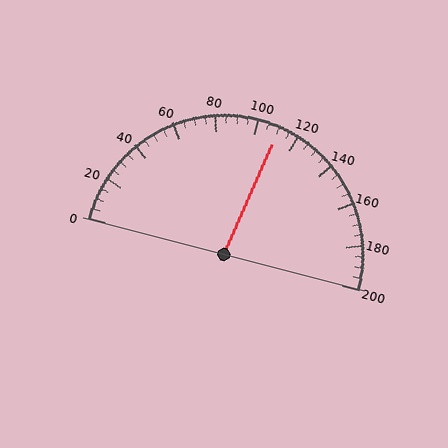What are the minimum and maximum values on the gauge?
The gauge ranges from 0 to 200.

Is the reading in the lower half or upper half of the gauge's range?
The reading is in the upper half of the range (0 to 200).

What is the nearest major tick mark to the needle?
The nearest major tick mark is 120.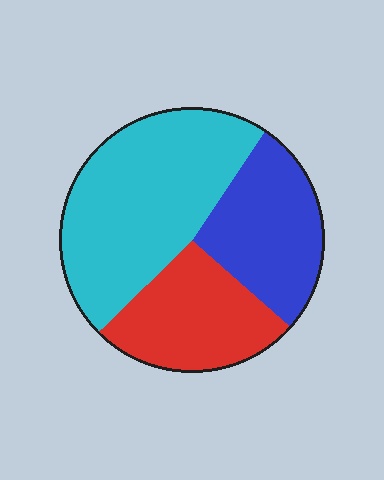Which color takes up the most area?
Cyan, at roughly 45%.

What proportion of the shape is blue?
Blue covers around 25% of the shape.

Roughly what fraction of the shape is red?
Red takes up about one quarter (1/4) of the shape.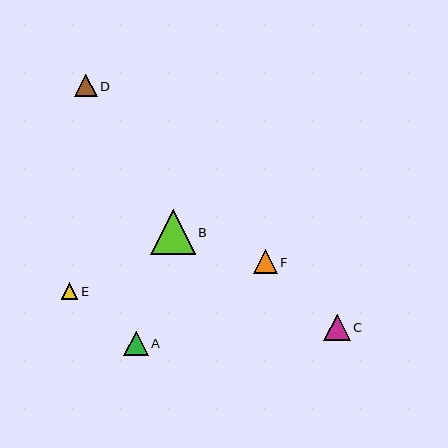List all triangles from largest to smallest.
From largest to smallest: B, C, A, F, D, E.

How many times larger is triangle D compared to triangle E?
Triangle D is approximately 1.4 times the size of triangle E.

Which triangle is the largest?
Triangle B is the largest with a size of approximately 45 pixels.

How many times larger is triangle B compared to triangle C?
Triangle B is approximately 1.7 times the size of triangle C.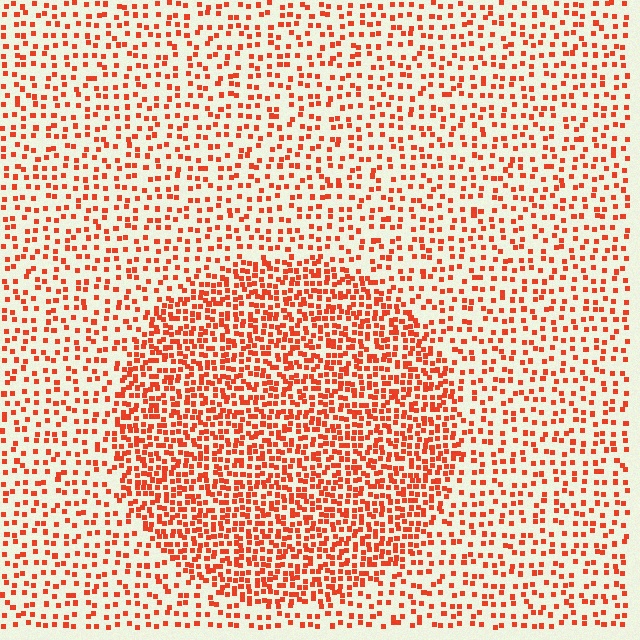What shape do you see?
I see a circle.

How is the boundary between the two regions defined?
The boundary is defined by a change in element density (approximately 2.1x ratio). All elements are the same color, size, and shape.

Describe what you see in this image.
The image contains small red elements arranged at two different densities. A circle-shaped region is visible where the elements are more densely packed than the surrounding area.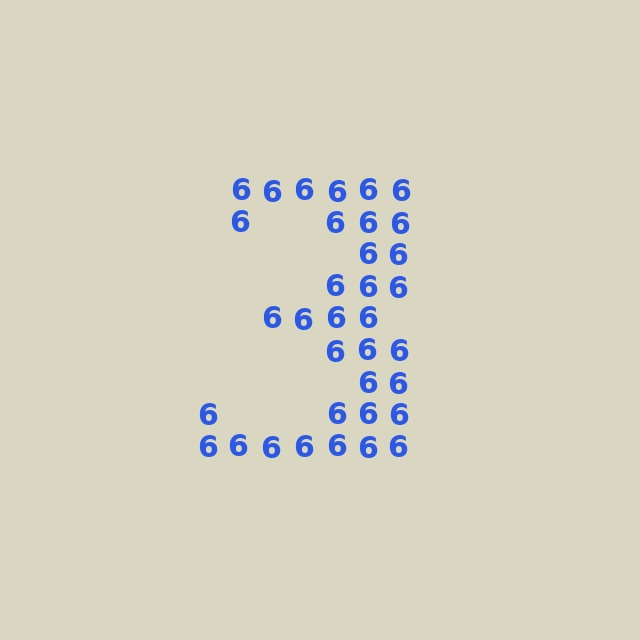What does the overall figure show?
The overall figure shows the digit 3.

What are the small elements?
The small elements are digit 6's.